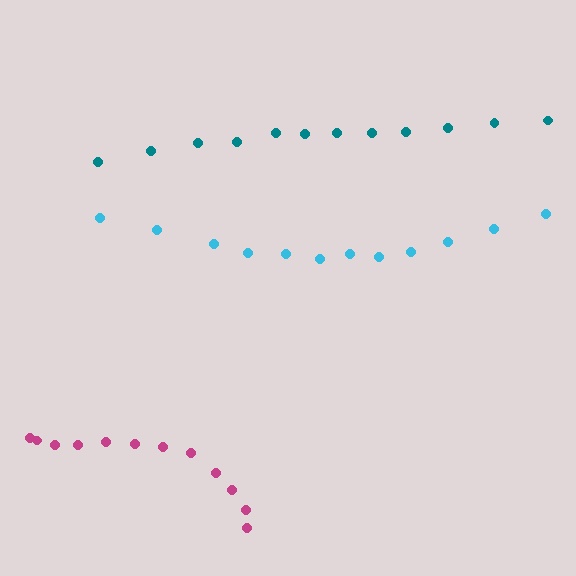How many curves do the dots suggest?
There are 3 distinct paths.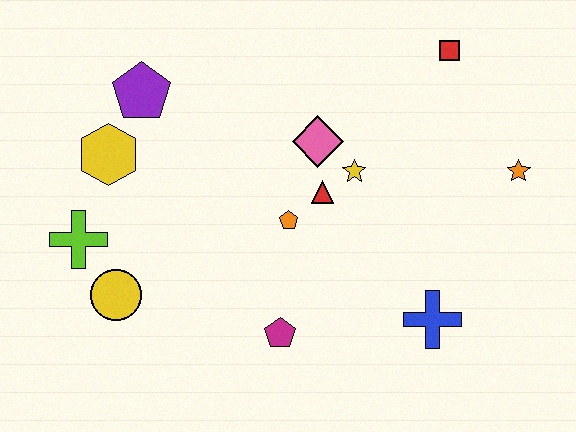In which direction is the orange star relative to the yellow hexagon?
The orange star is to the right of the yellow hexagon.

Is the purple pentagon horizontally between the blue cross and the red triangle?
No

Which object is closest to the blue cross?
The magenta pentagon is closest to the blue cross.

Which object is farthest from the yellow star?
The lime cross is farthest from the yellow star.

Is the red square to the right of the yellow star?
Yes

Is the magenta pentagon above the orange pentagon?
No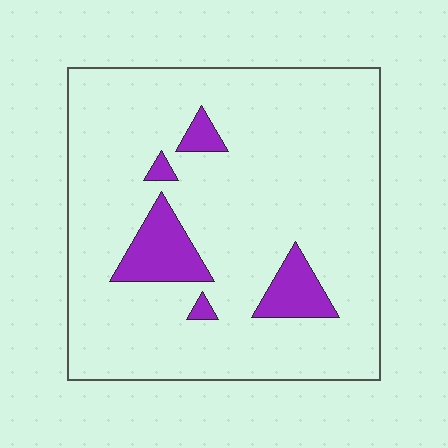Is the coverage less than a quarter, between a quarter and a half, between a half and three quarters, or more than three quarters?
Less than a quarter.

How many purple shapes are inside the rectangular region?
5.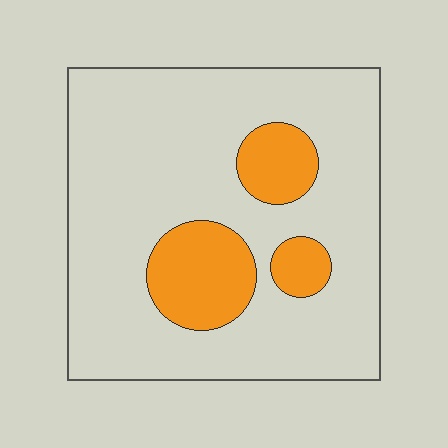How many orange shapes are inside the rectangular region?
3.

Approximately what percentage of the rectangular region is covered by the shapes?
Approximately 20%.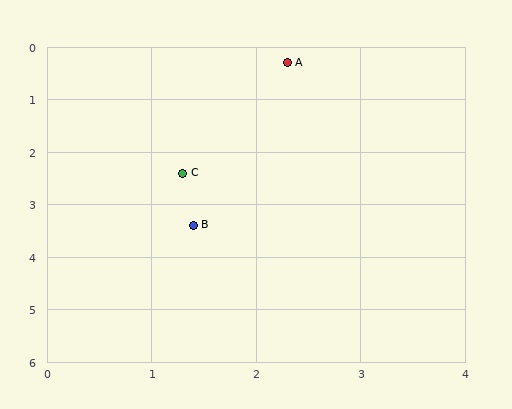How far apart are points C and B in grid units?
Points C and B are about 1.0 grid units apart.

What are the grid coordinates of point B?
Point B is at approximately (1.4, 3.4).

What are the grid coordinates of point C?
Point C is at approximately (1.3, 2.4).